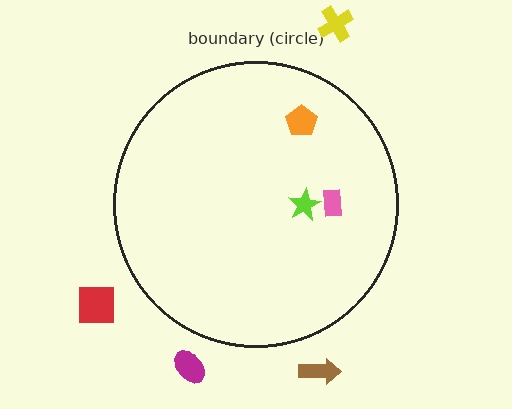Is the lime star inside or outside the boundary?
Inside.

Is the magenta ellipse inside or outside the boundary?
Outside.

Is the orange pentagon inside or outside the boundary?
Inside.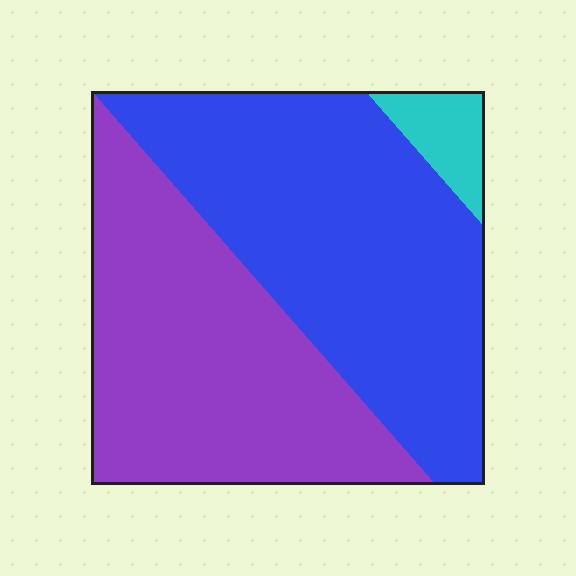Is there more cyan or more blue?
Blue.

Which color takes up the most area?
Blue, at roughly 50%.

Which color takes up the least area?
Cyan, at roughly 5%.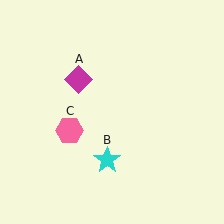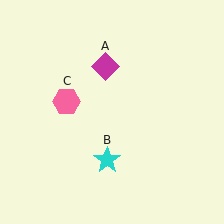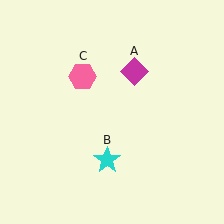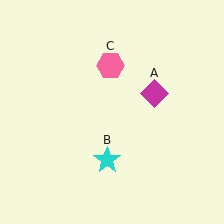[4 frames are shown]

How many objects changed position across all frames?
2 objects changed position: magenta diamond (object A), pink hexagon (object C).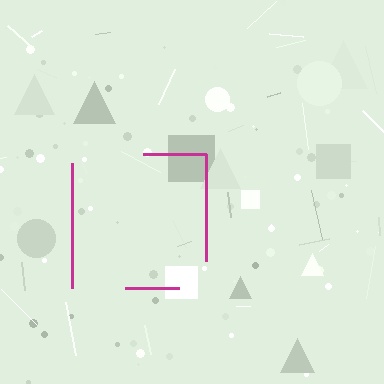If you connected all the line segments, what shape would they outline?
They would outline a square.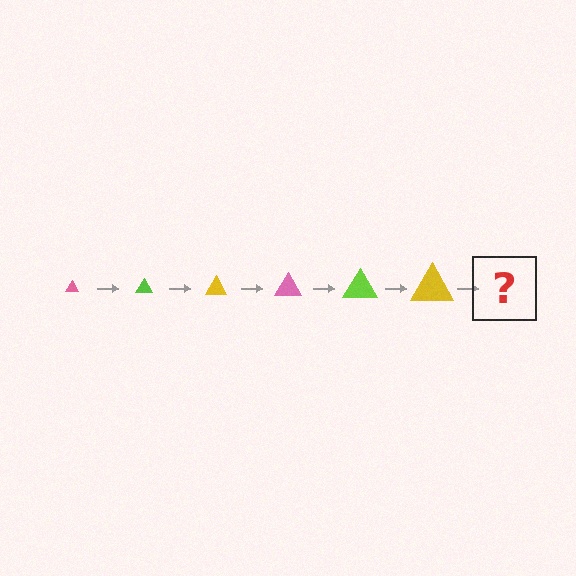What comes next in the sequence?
The next element should be a pink triangle, larger than the previous one.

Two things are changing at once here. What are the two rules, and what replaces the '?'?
The two rules are that the triangle grows larger each step and the color cycles through pink, lime, and yellow. The '?' should be a pink triangle, larger than the previous one.